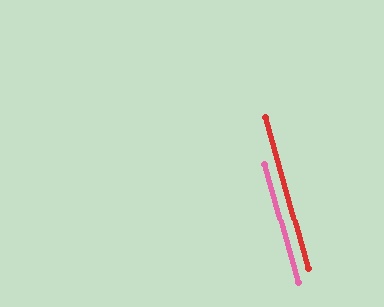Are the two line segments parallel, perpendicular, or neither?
Parallel — their directions differ by only 0.1°.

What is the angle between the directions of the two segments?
Approximately 0 degrees.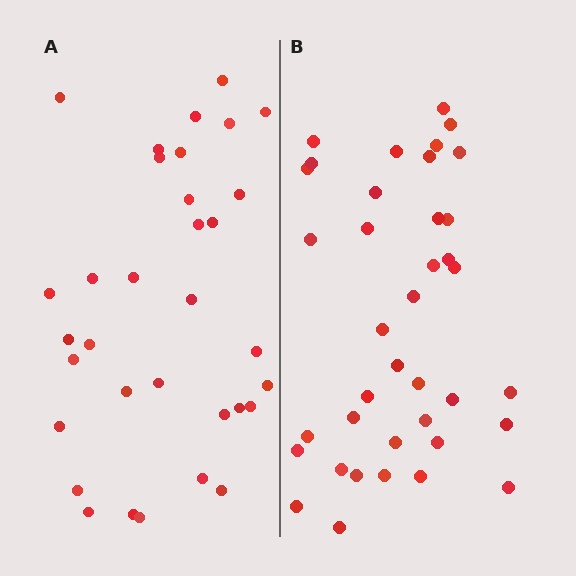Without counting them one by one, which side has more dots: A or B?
Region B (the right region) has more dots.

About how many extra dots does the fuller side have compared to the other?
Region B has about 5 more dots than region A.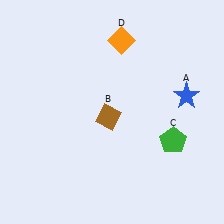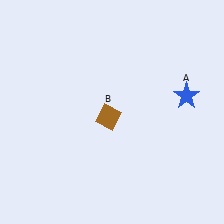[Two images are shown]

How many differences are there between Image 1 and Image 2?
There are 2 differences between the two images.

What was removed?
The orange diamond (D), the green pentagon (C) were removed in Image 2.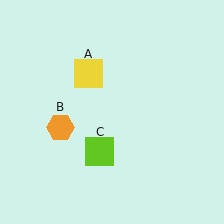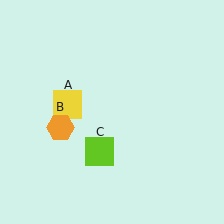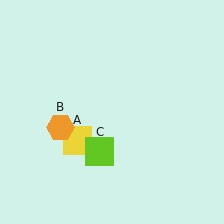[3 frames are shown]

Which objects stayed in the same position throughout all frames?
Orange hexagon (object B) and lime square (object C) remained stationary.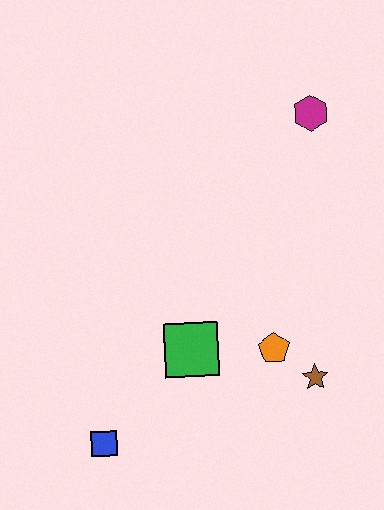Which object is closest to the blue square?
The green square is closest to the blue square.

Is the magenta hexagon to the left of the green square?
No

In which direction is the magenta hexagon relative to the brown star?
The magenta hexagon is above the brown star.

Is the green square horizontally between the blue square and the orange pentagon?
Yes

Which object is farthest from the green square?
The magenta hexagon is farthest from the green square.